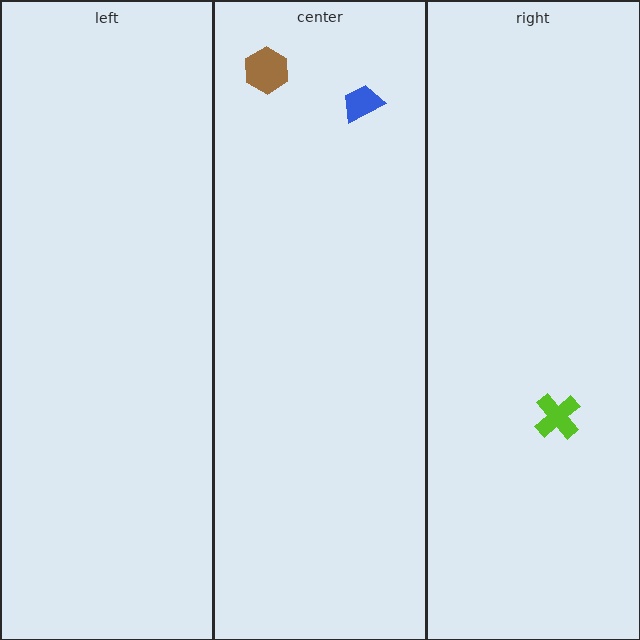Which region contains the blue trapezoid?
The center region.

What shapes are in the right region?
The lime cross.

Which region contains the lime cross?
The right region.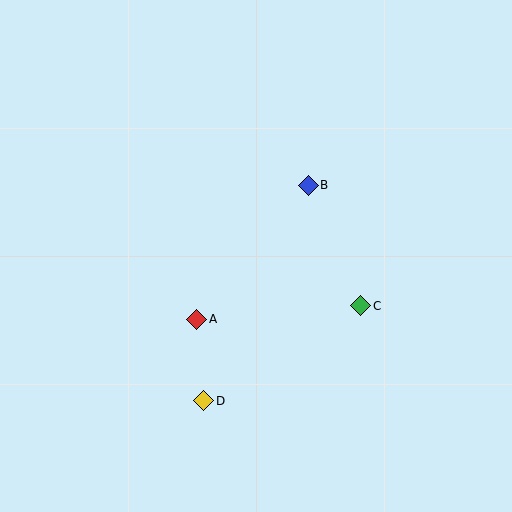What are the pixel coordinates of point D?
Point D is at (204, 401).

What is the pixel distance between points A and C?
The distance between A and C is 164 pixels.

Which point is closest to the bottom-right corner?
Point C is closest to the bottom-right corner.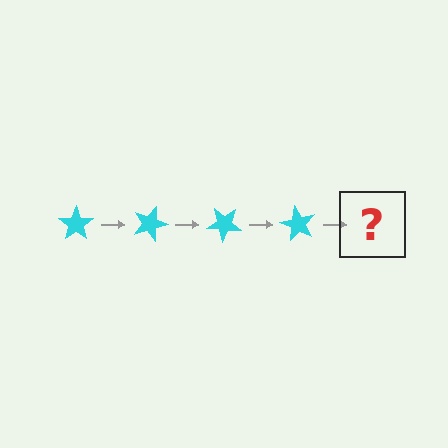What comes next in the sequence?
The next element should be a cyan star rotated 80 degrees.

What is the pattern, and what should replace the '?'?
The pattern is that the star rotates 20 degrees each step. The '?' should be a cyan star rotated 80 degrees.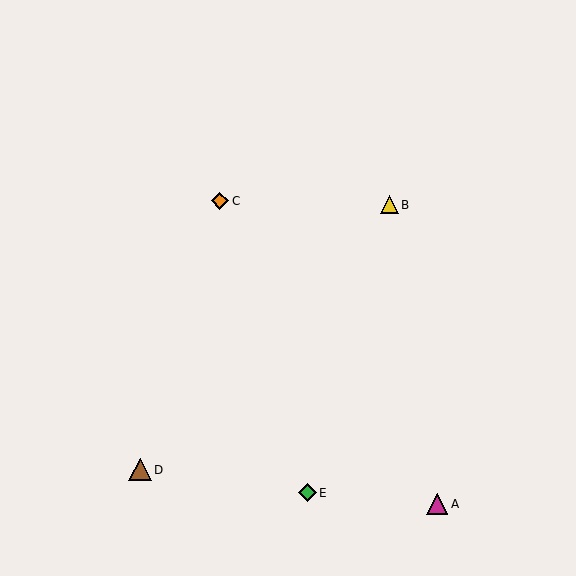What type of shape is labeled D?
Shape D is a brown triangle.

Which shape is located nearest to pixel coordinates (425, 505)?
The magenta triangle (labeled A) at (437, 504) is nearest to that location.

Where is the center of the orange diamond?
The center of the orange diamond is at (220, 201).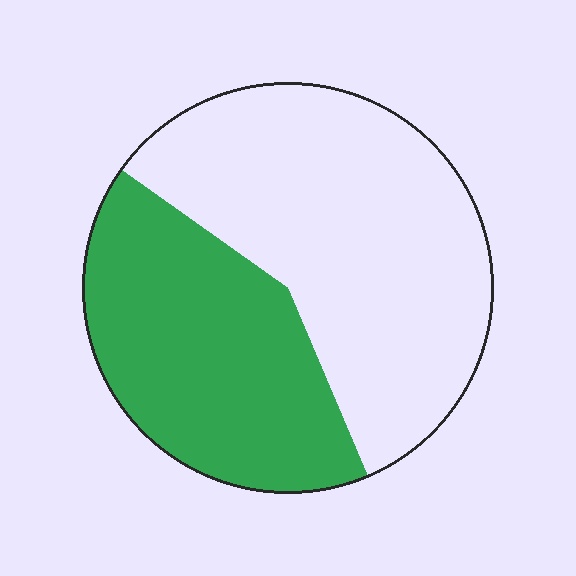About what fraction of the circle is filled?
About two fifths (2/5).